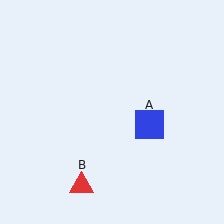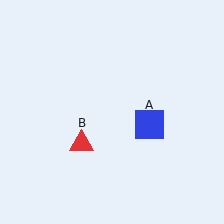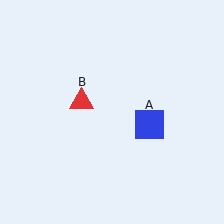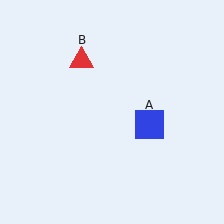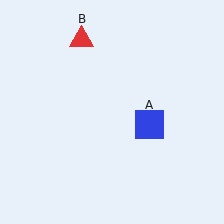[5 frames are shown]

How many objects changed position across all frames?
1 object changed position: red triangle (object B).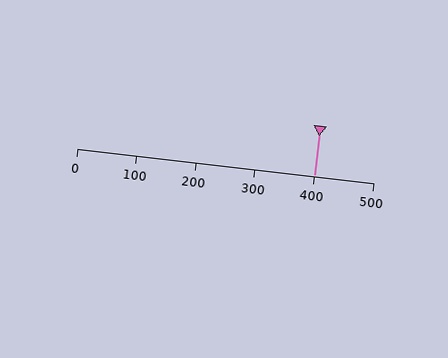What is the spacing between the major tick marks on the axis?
The major ticks are spaced 100 apart.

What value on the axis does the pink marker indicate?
The marker indicates approximately 400.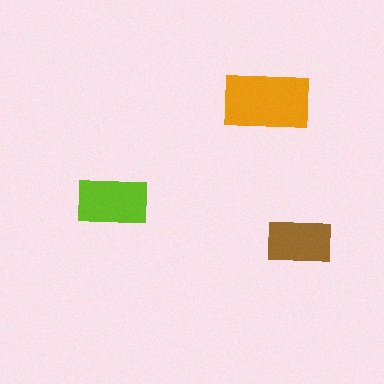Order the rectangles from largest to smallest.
the orange one, the lime one, the brown one.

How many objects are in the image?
There are 3 objects in the image.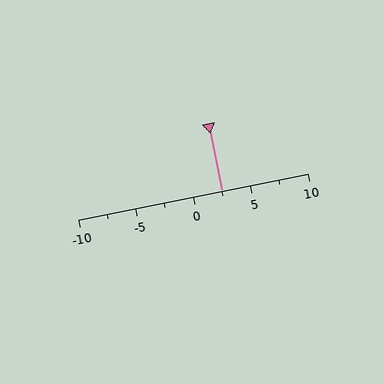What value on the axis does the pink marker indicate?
The marker indicates approximately 2.5.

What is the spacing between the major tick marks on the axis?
The major ticks are spaced 5 apart.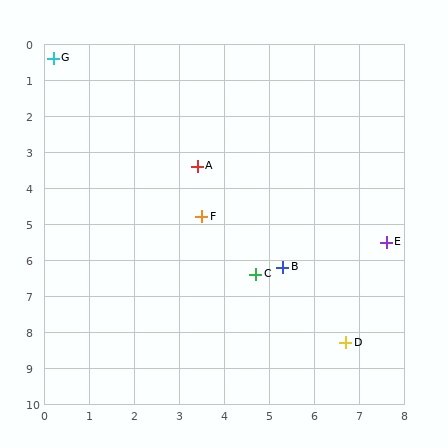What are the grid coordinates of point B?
Point B is at approximately (5.3, 6.2).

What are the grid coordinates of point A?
Point A is at approximately (3.4, 3.4).